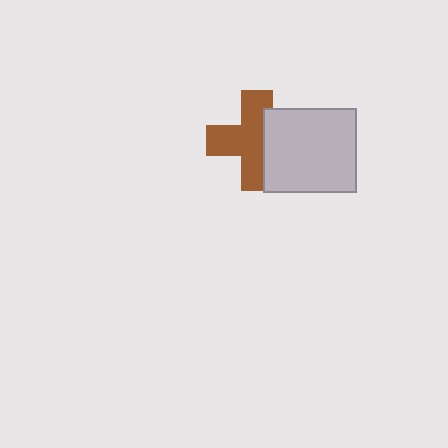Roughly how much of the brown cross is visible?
Most of it is visible (roughly 65%).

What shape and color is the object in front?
The object in front is a light gray rectangle.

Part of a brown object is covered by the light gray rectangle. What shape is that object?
It is a cross.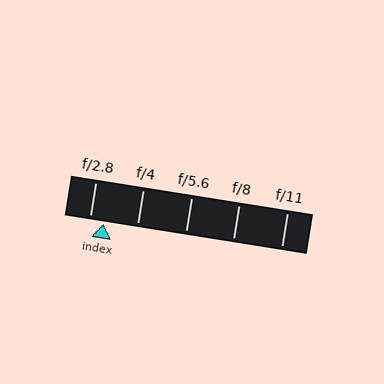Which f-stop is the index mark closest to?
The index mark is closest to f/2.8.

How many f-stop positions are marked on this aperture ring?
There are 5 f-stop positions marked.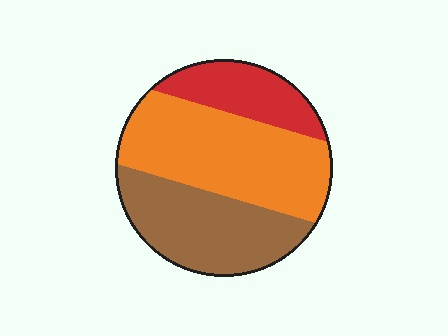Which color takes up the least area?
Red, at roughly 20%.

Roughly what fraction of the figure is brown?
Brown covers around 35% of the figure.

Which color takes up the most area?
Orange, at roughly 45%.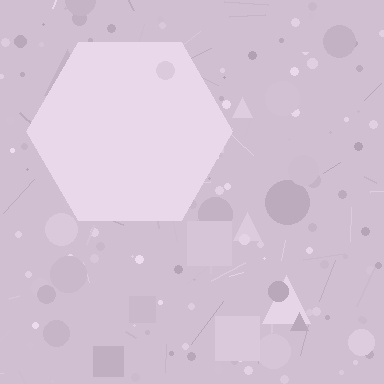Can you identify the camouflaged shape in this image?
The camouflaged shape is a hexagon.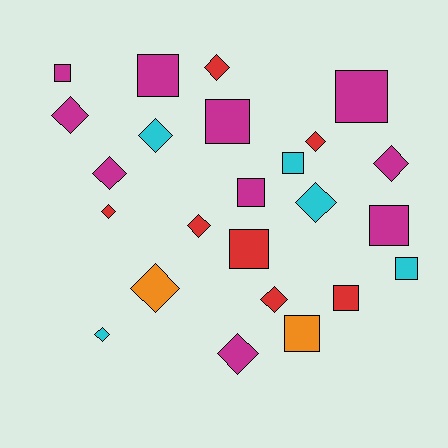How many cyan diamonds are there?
There are 3 cyan diamonds.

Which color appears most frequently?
Magenta, with 10 objects.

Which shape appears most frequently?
Diamond, with 13 objects.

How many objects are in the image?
There are 24 objects.